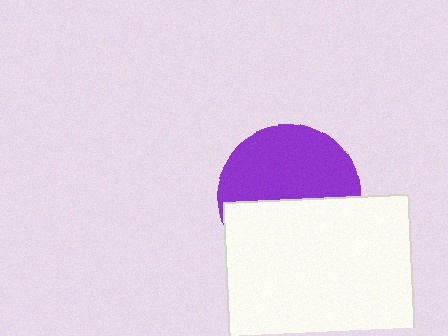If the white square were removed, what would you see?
You would see the complete purple circle.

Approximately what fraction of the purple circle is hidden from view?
Roughly 48% of the purple circle is hidden behind the white square.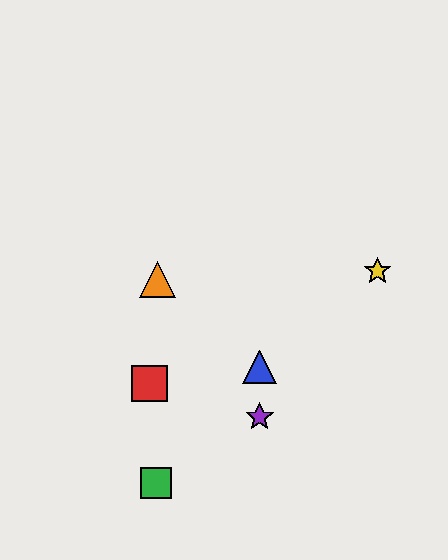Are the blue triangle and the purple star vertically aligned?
Yes, both are at x≈260.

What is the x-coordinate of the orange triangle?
The orange triangle is at x≈158.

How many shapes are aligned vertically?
2 shapes (the blue triangle, the purple star) are aligned vertically.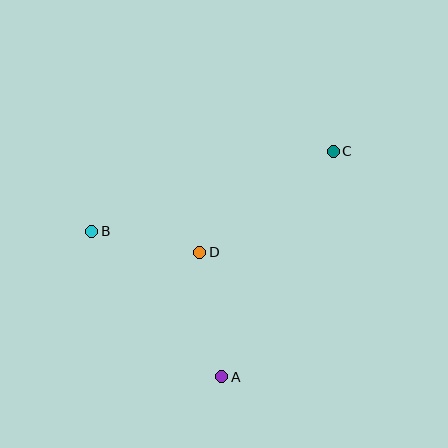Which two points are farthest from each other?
Points B and C are farthest from each other.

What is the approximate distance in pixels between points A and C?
The distance between A and C is approximately 252 pixels.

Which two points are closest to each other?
Points B and D are closest to each other.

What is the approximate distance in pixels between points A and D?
The distance between A and D is approximately 127 pixels.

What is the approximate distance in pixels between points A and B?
The distance between A and B is approximately 195 pixels.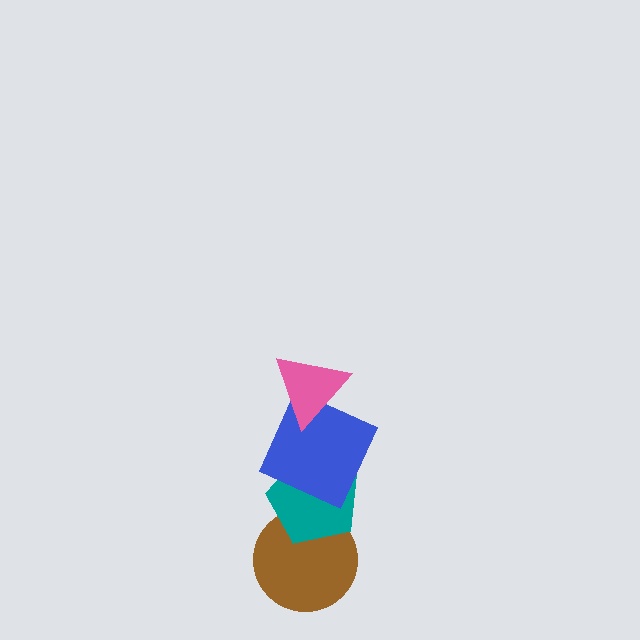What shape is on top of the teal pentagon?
The blue square is on top of the teal pentagon.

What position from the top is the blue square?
The blue square is 2nd from the top.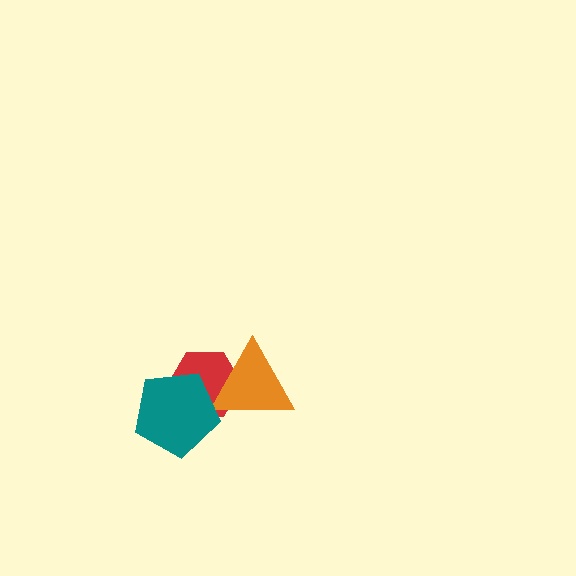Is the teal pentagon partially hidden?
No, no other shape covers it.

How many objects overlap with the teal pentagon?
2 objects overlap with the teal pentagon.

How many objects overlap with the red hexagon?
2 objects overlap with the red hexagon.